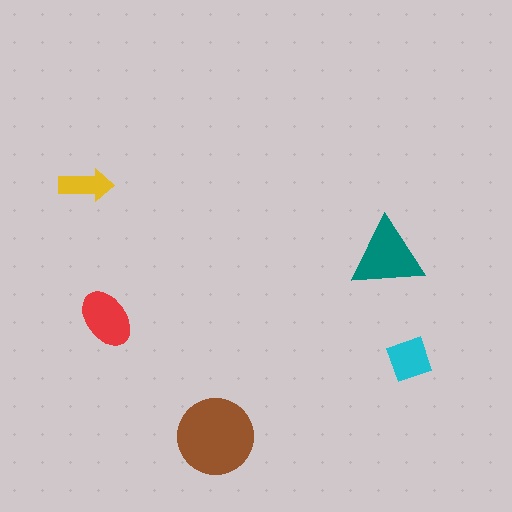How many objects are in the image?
There are 5 objects in the image.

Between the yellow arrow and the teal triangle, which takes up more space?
The teal triangle.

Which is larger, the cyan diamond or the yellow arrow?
The cyan diamond.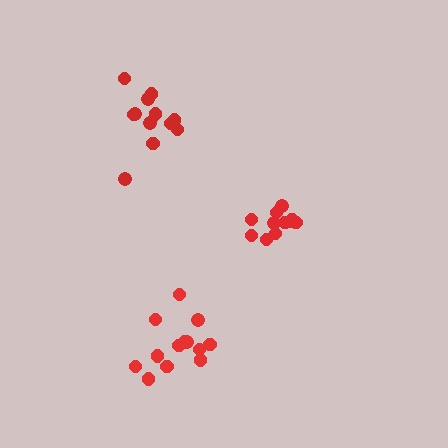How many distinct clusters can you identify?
There are 3 distinct clusters.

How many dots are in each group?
Group 1: 12 dots, Group 2: 13 dots, Group 3: 11 dots (36 total).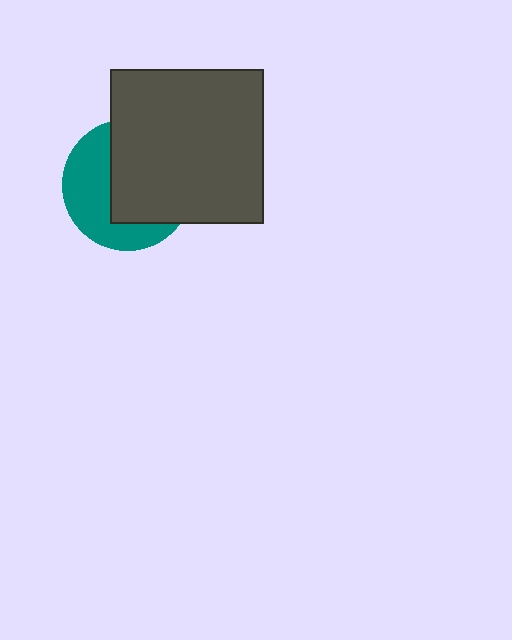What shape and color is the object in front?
The object in front is a dark gray square.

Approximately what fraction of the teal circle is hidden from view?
Roughly 56% of the teal circle is hidden behind the dark gray square.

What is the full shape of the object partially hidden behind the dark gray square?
The partially hidden object is a teal circle.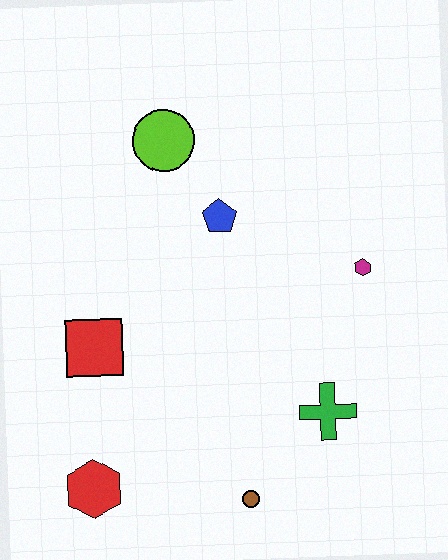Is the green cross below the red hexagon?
No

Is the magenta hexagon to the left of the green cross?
No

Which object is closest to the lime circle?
The blue pentagon is closest to the lime circle.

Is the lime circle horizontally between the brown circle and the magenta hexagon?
No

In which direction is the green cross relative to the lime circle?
The green cross is below the lime circle.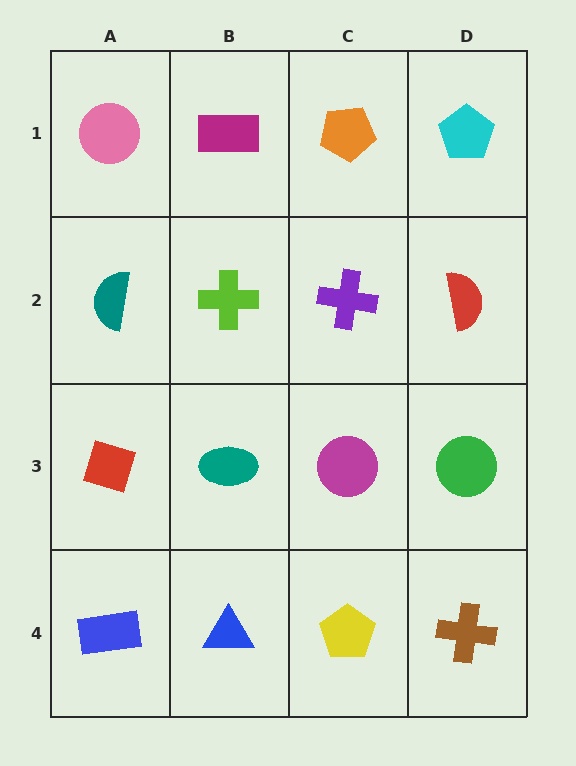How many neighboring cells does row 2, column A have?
3.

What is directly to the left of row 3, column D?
A magenta circle.